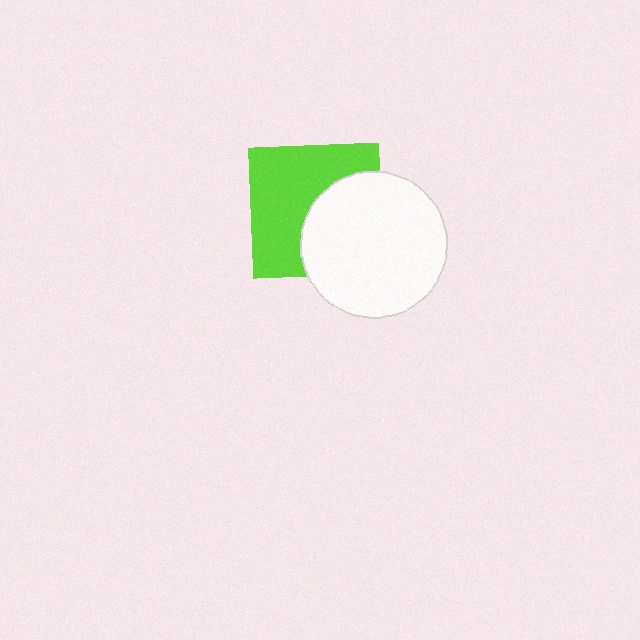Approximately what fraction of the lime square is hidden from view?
Roughly 43% of the lime square is hidden behind the white circle.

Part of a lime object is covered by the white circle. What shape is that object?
It is a square.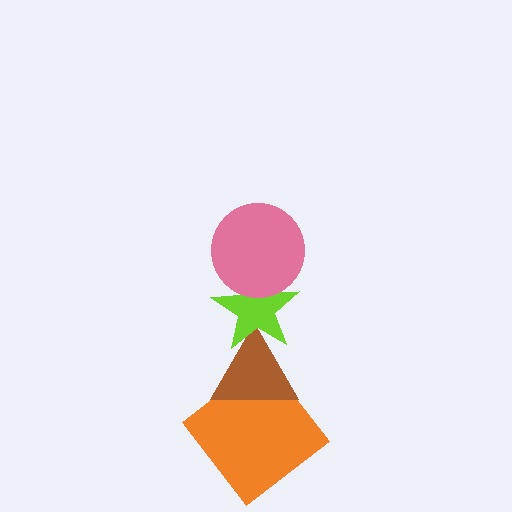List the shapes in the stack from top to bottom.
From top to bottom: the pink circle, the lime star, the brown triangle, the orange diamond.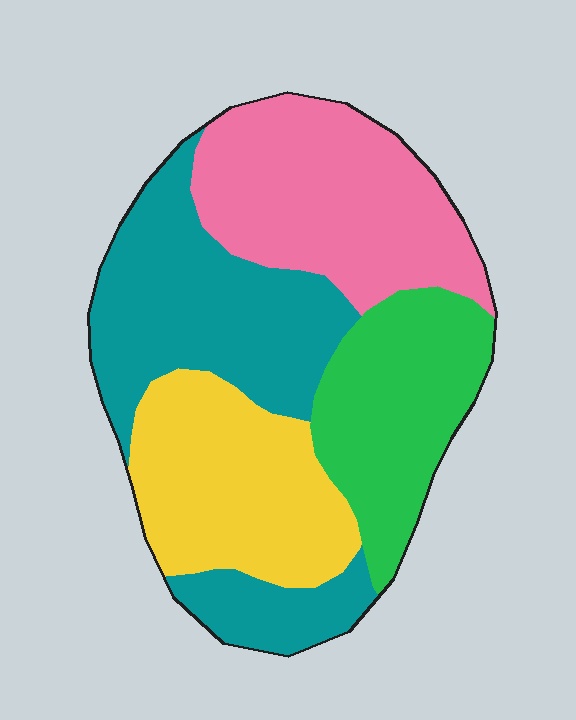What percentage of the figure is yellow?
Yellow takes up less than a quarter of the figure.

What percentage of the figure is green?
Green takes up between a sixth and a third of the figure.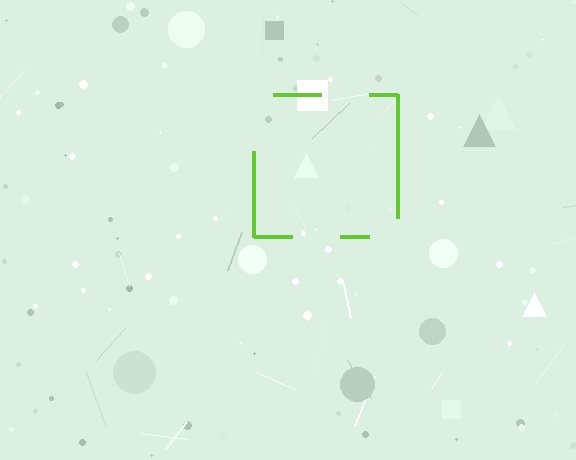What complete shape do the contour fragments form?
The contour fragments form a square.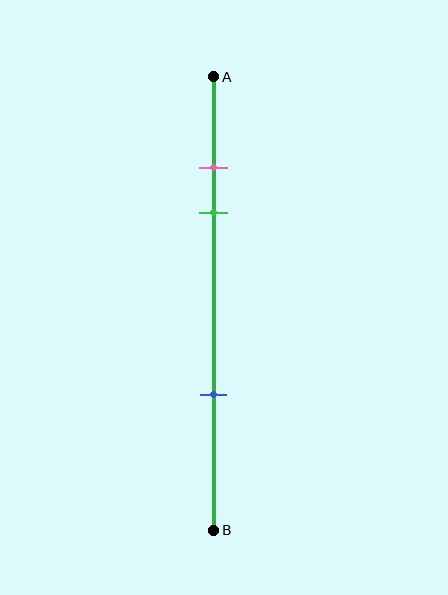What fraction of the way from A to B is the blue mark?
The blue mark is approximately 70% (0.7) of the way from A to B.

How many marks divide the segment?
There are 3 marks dividing the segment.